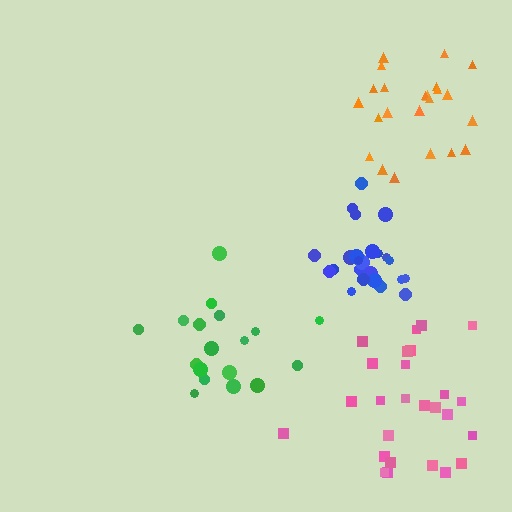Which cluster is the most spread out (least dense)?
Green.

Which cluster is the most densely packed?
Blue.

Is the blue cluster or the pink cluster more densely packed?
Blue.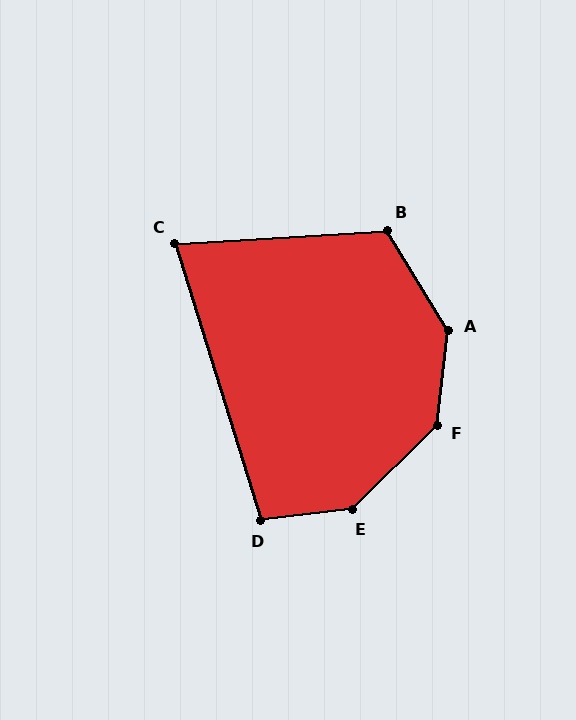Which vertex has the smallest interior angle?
C, at approximately 76 degrees.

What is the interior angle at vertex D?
Approximately 101 degrees (obtuse).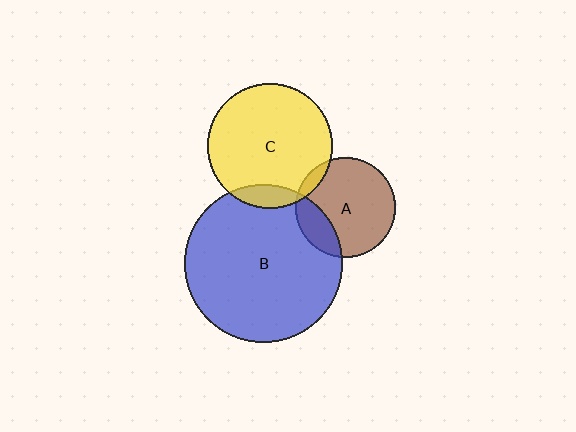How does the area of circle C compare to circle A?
Approximately 1.6 times.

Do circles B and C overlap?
Yes.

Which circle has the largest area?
Circle B (blue).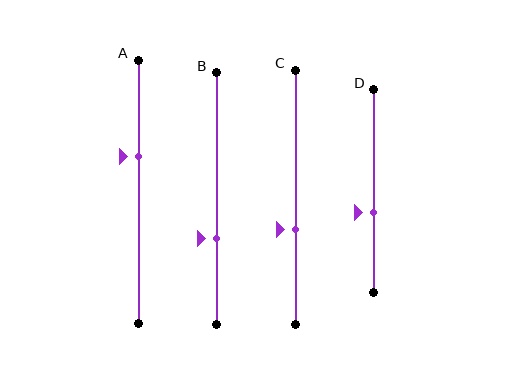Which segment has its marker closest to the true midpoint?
Segment D has its marker closest to the true midpoint.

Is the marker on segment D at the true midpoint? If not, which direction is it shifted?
No, the marker on segment D is shifted downward by about 11% of the segment length.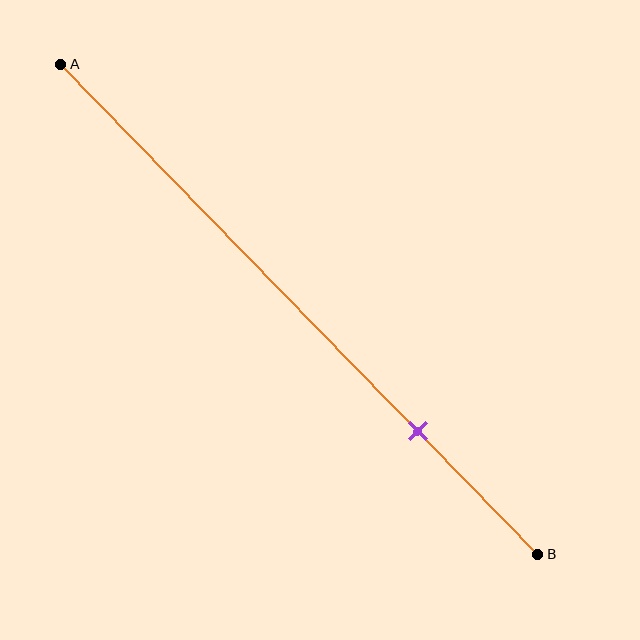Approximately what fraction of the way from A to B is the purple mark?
The purple mark is approximately 75% of the way from A to B.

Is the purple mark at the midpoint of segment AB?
No, the mark is at about 75% from A, not at the 50% midpoint.